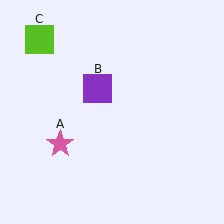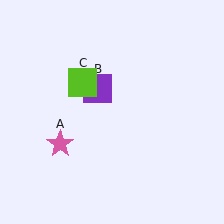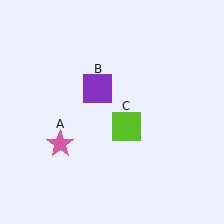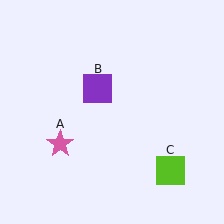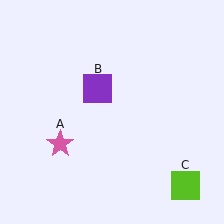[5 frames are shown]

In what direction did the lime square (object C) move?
The lime square (object C) moved down and to the right.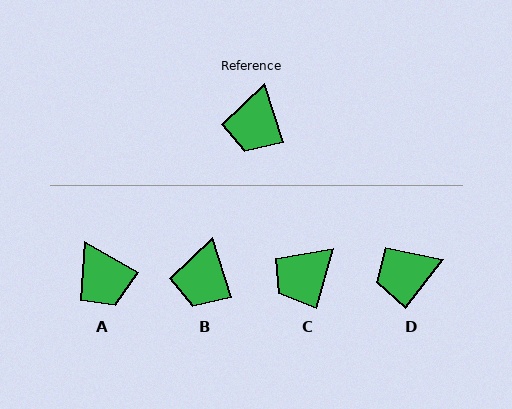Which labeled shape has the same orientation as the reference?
B.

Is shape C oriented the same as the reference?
No, it is off by about 34 degrees.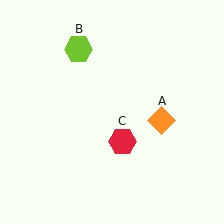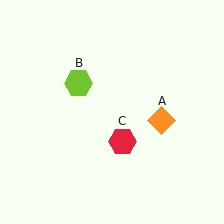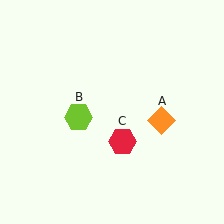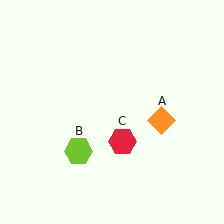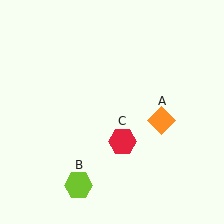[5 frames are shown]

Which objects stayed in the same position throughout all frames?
Orange diamond (object A) and red hexagon (object C) remained stationary.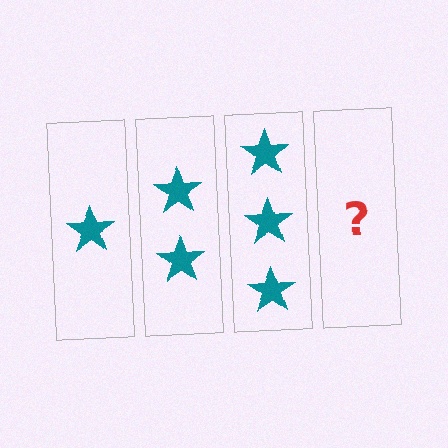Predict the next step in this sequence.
The next step is 4 stars.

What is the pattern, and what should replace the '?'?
The pattern is that each step adds one more star. The '?' should be 4 stars.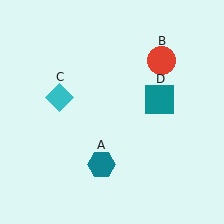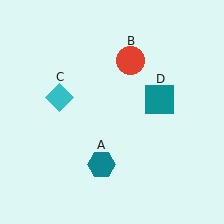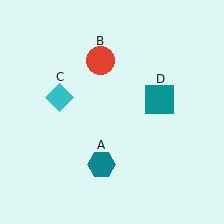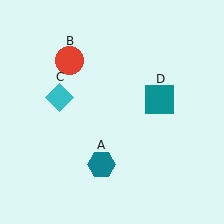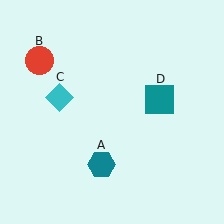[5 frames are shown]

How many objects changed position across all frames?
1 object changed position: red circle (object B).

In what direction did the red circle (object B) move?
The red circle (object B) moved left.